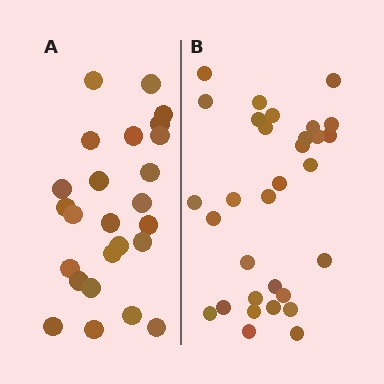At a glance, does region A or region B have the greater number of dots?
Region B (the right region) has more dots.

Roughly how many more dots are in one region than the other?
Region B has about 6 more dots than region A.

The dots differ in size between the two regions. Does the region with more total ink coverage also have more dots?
No. Region A has more total ink coverage because its dots are larger, but region B actually contains more individual dots. Total area can be misleading — the number of items is what matters here.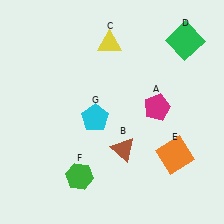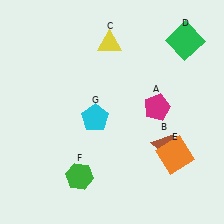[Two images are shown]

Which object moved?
The brown triangle (B) moved right.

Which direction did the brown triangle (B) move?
The brown triangle (B) moved right.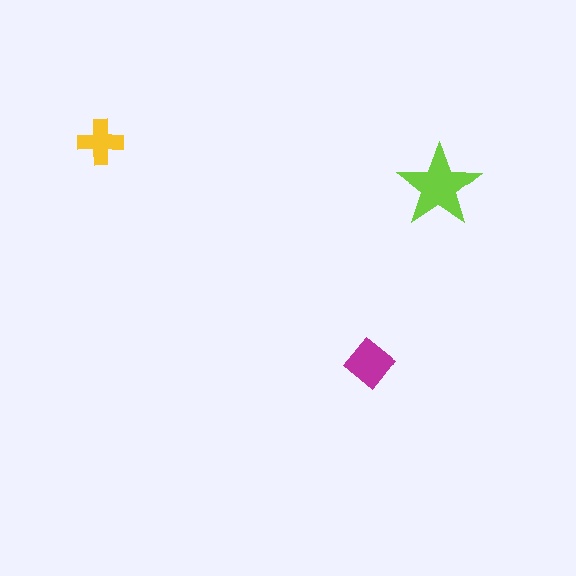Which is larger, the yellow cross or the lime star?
The lime star.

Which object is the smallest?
The yellow cross.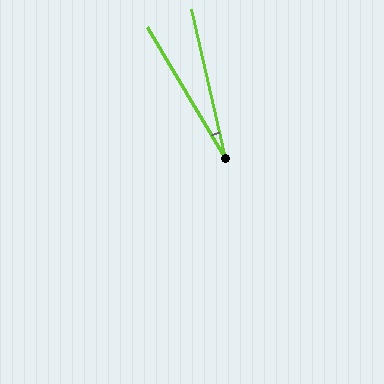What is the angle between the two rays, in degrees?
Approximately 18 degrees.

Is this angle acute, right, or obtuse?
It is acute.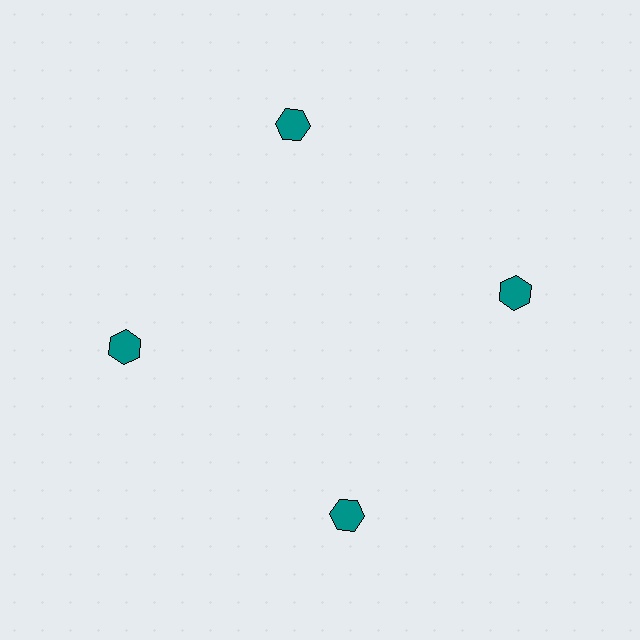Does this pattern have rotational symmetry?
Yes, this pattern has 4-fold rotational symmetry. It looks the same after rotating 90 degrees around the center.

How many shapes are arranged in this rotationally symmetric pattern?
There are 4 shapes, arranged in 4 groups of 1.